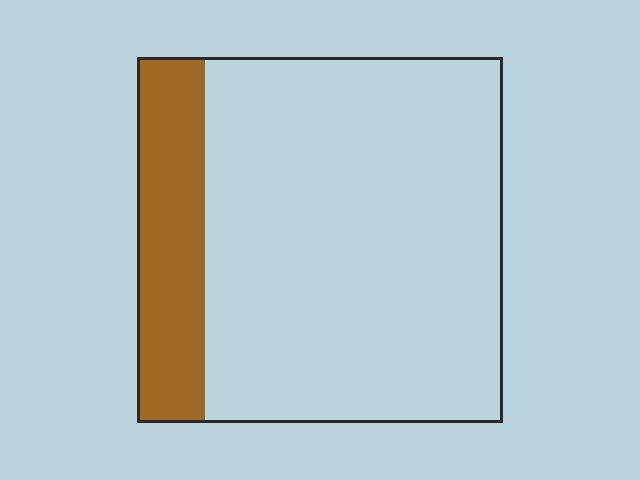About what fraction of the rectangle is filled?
About one fifth (1/5).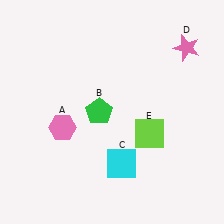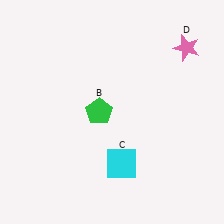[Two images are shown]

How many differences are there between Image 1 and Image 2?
There are 2 differences between the two images.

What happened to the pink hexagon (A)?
The pink hexagon (A) was removed in Image 2. It was in the bottom-left area of Image 1.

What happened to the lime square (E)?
The lime square (E) was removed in Image 2. It was in the bottom-right area of Image 1.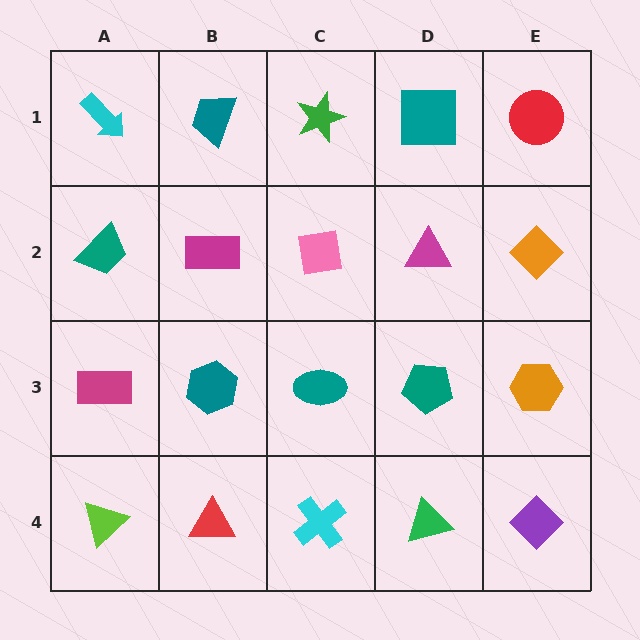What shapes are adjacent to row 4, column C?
A teal ellipse (row 3, column C), a red triangle (row 4, column B), a green triangle (row 4, column D).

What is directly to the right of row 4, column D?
A purple diamond.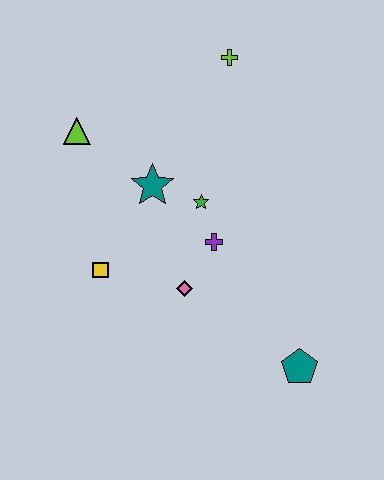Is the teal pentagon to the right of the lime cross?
Yes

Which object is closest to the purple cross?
The green star is closest to the purple cross.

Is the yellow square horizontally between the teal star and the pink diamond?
No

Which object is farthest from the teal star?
The teal pentagon is farthest from the teal star.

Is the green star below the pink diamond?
No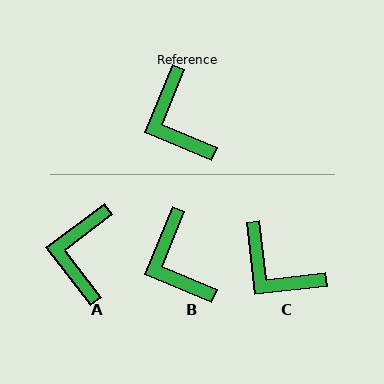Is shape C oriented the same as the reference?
No, it is off by about 29 degrees.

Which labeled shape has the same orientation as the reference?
B.